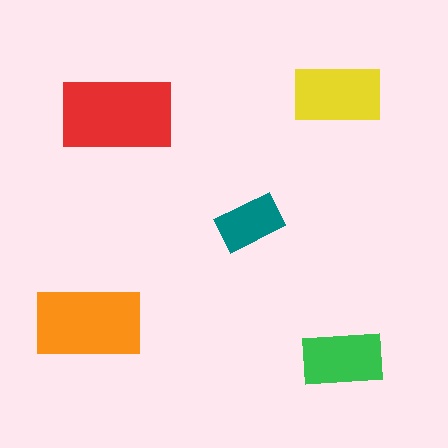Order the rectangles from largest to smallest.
the red one, the orange one, the yellow one, the green one, the teal one.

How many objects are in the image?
There are 5 objects in the image.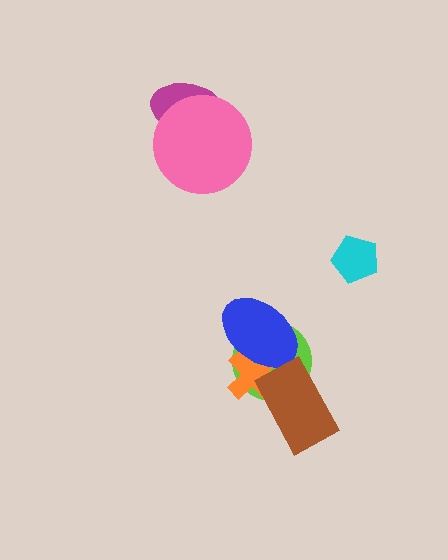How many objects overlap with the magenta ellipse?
1 object overlaps with the magenta ellipse.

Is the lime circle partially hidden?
Yes, it is partially covered by another shape.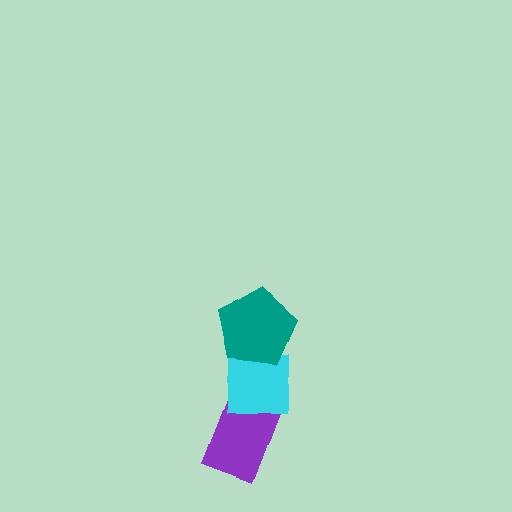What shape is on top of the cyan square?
The teal pentagon is on top of the cyan square.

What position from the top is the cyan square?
The cyan square is 2nd from the top.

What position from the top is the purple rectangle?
The purple rectangle is 3rd from the top.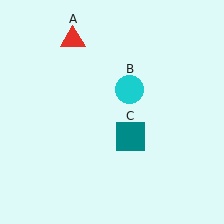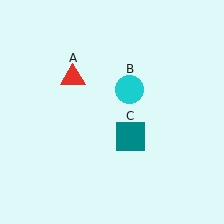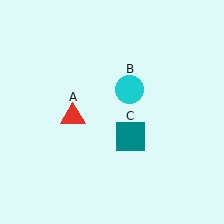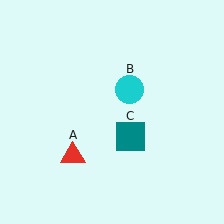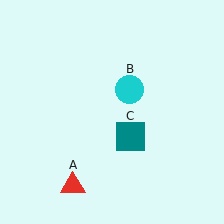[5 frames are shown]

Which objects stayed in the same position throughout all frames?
Cyan circle (object B) and teal square (object C) remained stationary.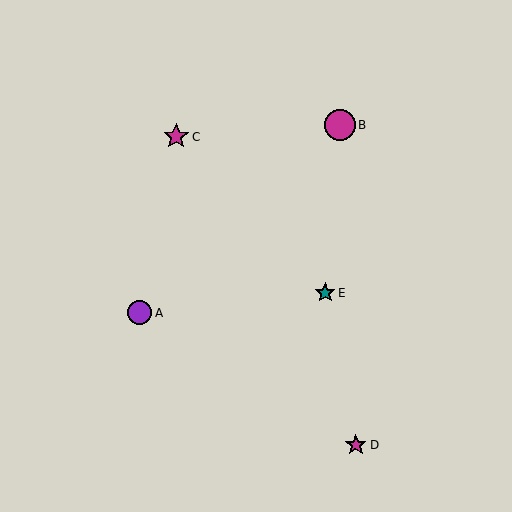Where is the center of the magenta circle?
The center of the magenta circle is at (340, 125).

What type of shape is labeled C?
Shape C is a magenta star.